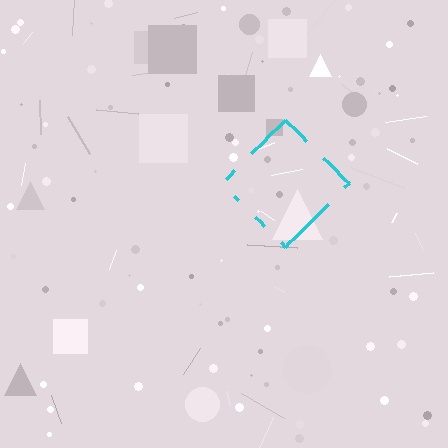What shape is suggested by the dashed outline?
The dashed outline suggests a diamond.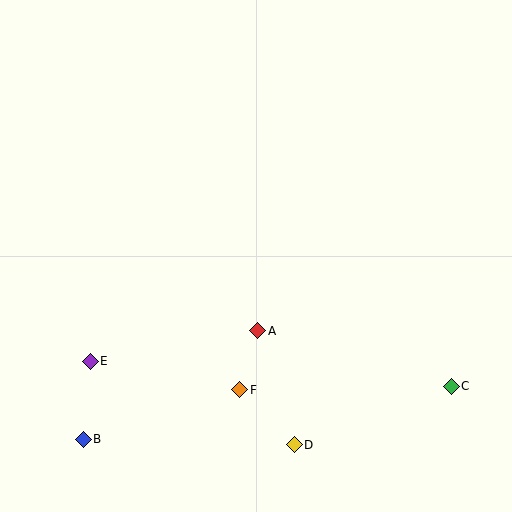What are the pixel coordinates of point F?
Point F is at (240, 390).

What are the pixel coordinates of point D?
Point D is at (294, 445).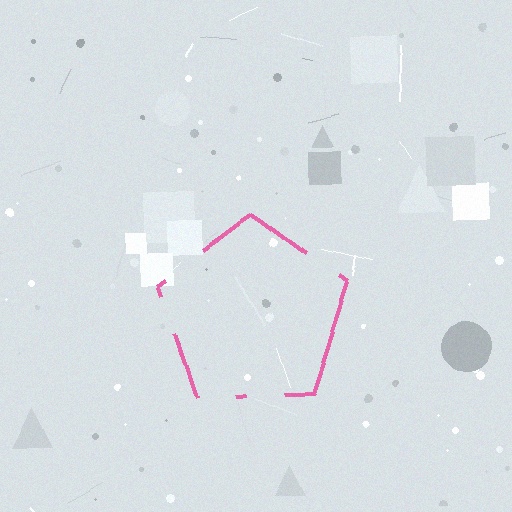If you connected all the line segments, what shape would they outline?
They would outline a pentagon.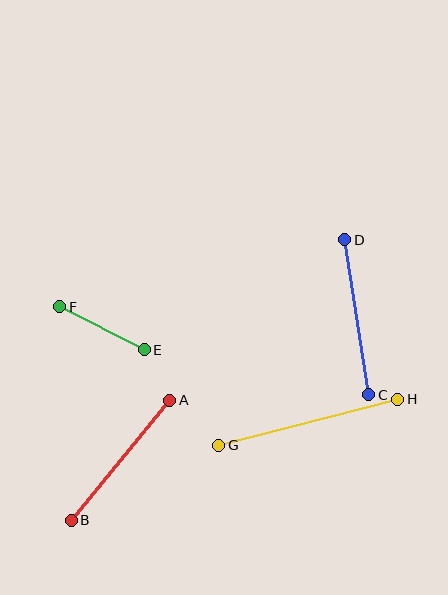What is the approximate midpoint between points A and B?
The midpoint is at approximately (120, 460) pixels.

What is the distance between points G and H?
The distance is approximately 185 pixels.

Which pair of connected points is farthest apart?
Points G and H are farthest apart.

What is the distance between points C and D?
The distance is approximately 157 pixels.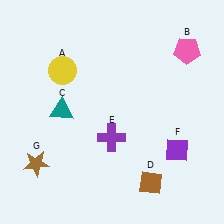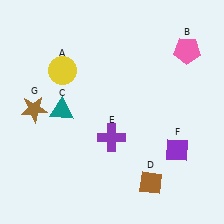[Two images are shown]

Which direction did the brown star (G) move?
The brown star (G) moved up.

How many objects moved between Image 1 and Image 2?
1 object moved between the two images.